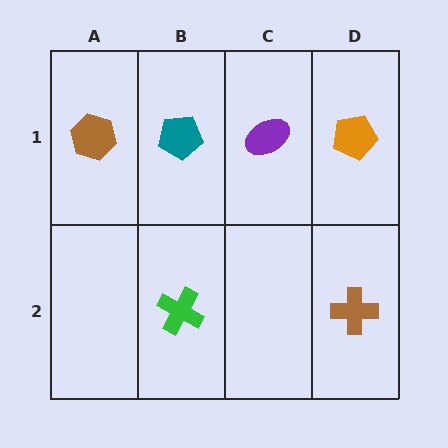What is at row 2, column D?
A brown cross.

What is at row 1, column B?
A teal pentagon.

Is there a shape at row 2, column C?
No, that cell is empty.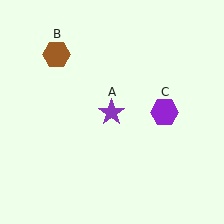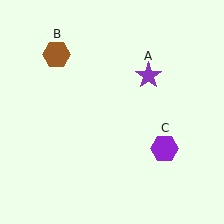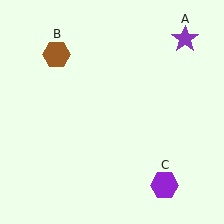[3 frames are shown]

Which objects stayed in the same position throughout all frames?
Brown hexagon (object B) remained stationary.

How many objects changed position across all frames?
2 objects changed position: purple star (object A), purple hexagon (object C).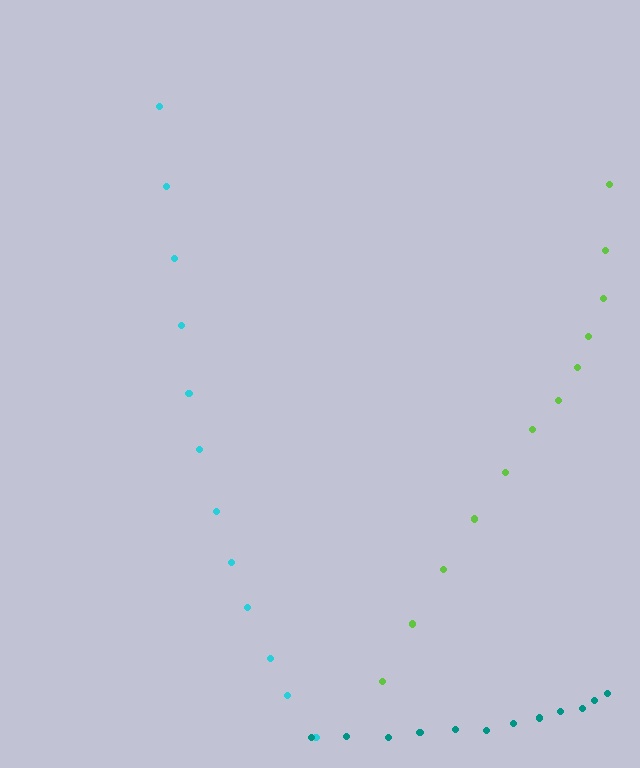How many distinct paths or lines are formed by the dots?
There are 3 distinct paths.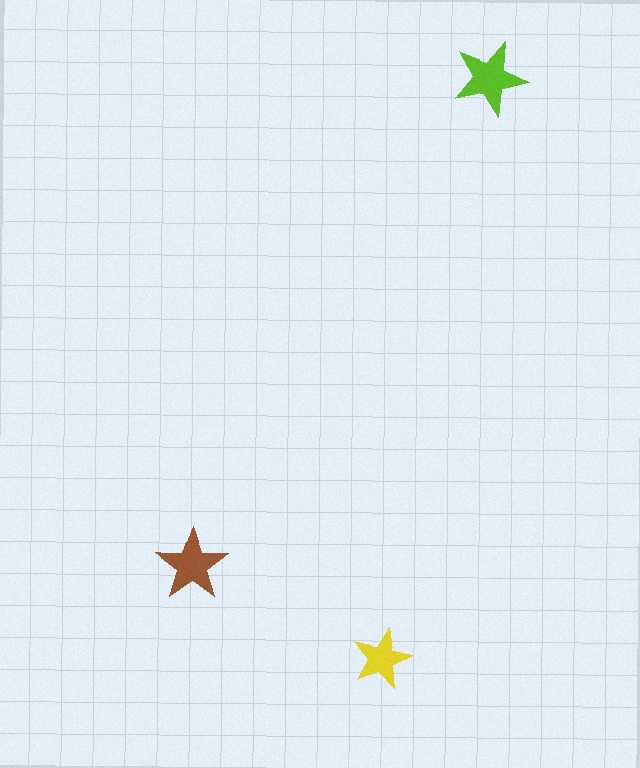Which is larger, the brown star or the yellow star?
The brown one.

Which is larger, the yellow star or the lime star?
The lime one.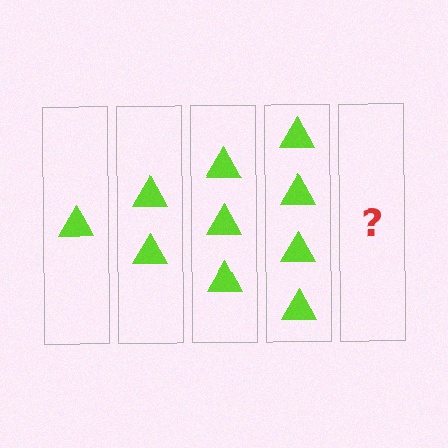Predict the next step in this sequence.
The next step is 5 triangles.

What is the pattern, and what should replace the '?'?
The pattern is that each step adds one more triangle. The '?' should be 5 triangles.